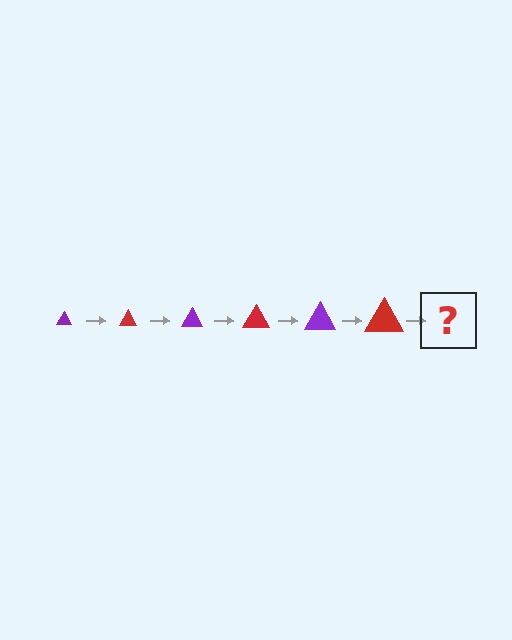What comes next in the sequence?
The next element should be a purple triangle, larger than the previous one.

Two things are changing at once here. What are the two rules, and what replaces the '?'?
The two rules are that the triangle grows larger each step and the color cycles through purple and red. The '?' should be a purple triangle, larger than the previous one.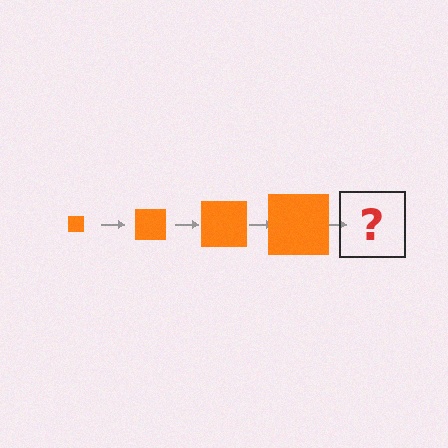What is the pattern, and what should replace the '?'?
The pattern is that the square gets progressively larger each step. The '?' should be an orange square, larger than the previous one.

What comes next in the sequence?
The next element should be an orange square, larger than the previous one.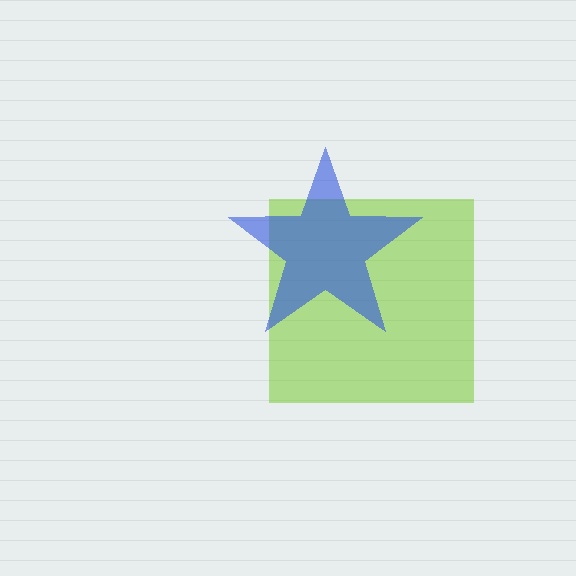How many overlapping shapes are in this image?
There are 2 overlapping shapes in the image.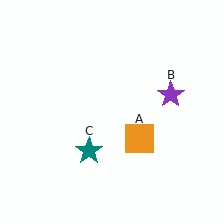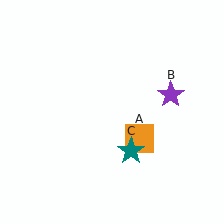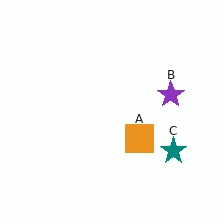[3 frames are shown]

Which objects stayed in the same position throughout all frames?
Orange square (object A) and purple star (object B) remained stationary.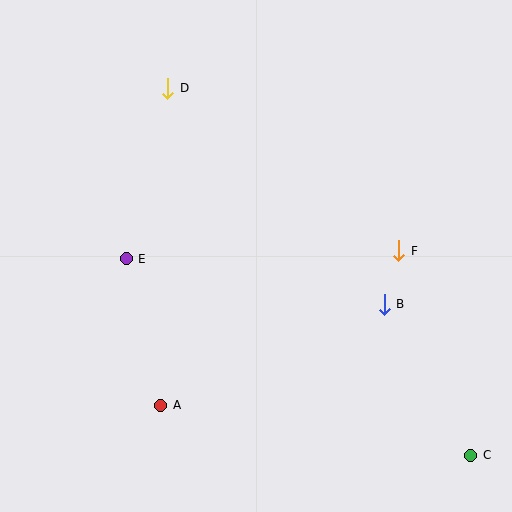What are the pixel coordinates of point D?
Point D is at (168, 88).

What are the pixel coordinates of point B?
Point B is at (384, 304).